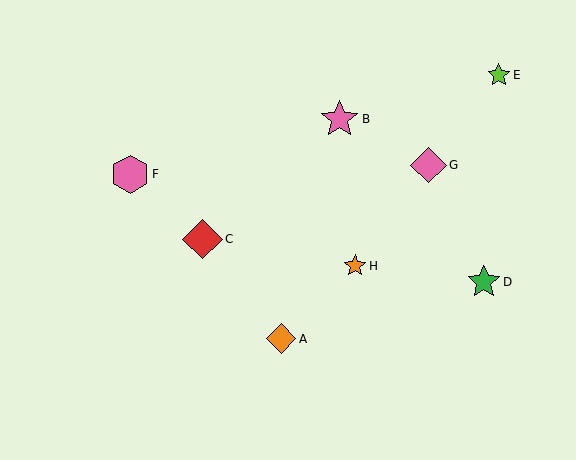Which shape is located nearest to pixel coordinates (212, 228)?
The red diamond (labeled C) at (202, 239) is nearest to that location.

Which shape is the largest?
The red diamond (labeled C) is the largest.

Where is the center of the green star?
The center of the green star is at (484, 282).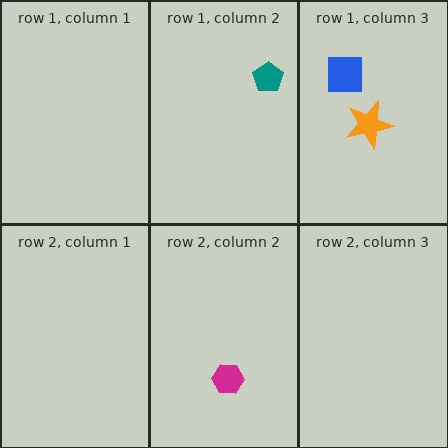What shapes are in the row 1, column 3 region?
The blue square, the orange star.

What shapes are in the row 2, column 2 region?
The magenta hexagon.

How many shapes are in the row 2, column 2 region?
1.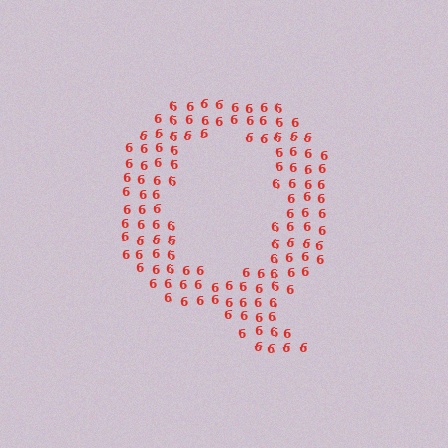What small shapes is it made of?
It is made of small digit 6's.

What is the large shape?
The large shape is the letter Q.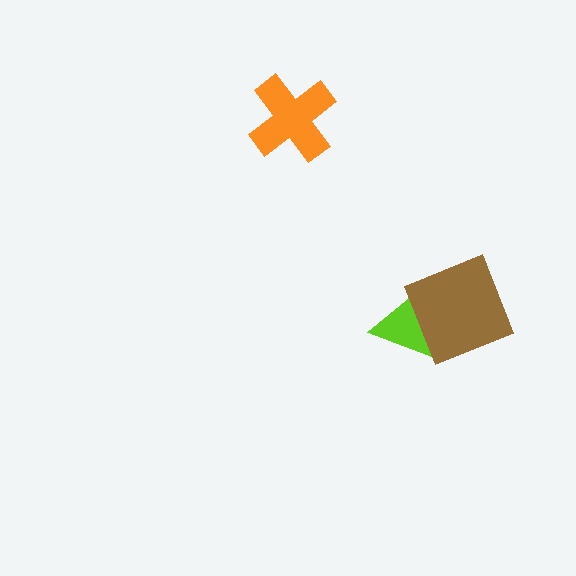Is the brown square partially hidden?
No, no other shape covers it.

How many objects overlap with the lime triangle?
1 object overlaps with the lime triangle.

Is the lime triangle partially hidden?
Yes, it is partially covered by another shape.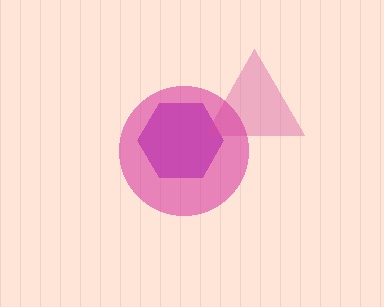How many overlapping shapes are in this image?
There are 3 overlapping shapes in the image.